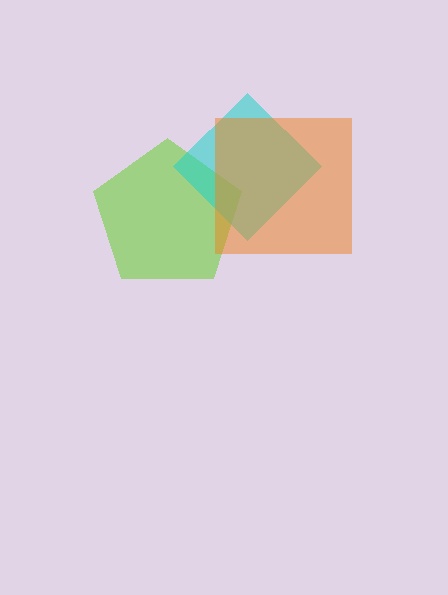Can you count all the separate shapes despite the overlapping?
Yes, there are 3 separate shapes.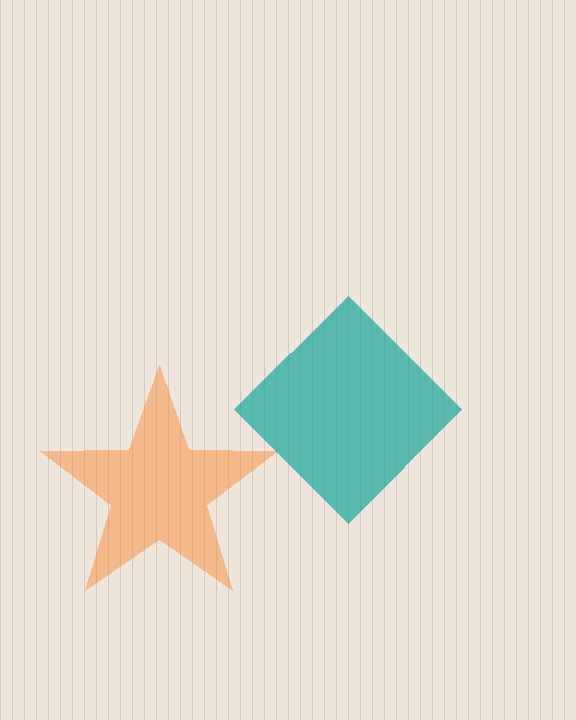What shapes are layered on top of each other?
The layered shapes are: an orange star, a teal diamond.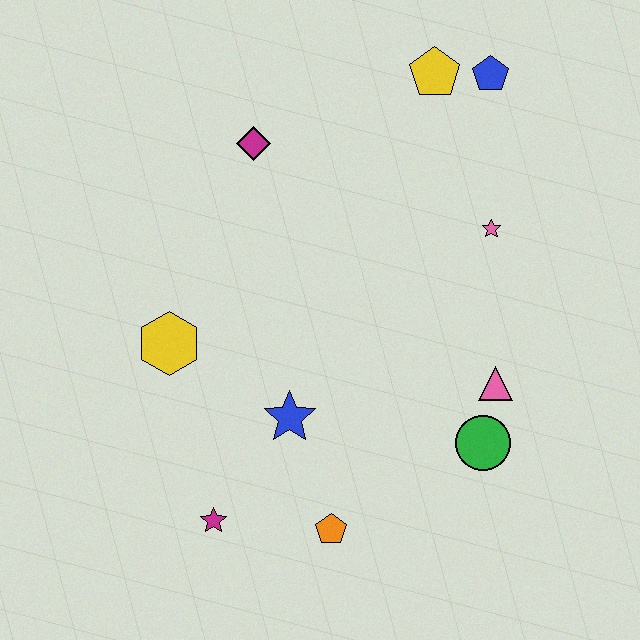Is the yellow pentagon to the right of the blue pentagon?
No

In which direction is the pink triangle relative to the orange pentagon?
The pink triangle is to the right of the orange pentagon.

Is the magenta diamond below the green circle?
No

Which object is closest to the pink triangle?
The green circle is closest to the pink triangle.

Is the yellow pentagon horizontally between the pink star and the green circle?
No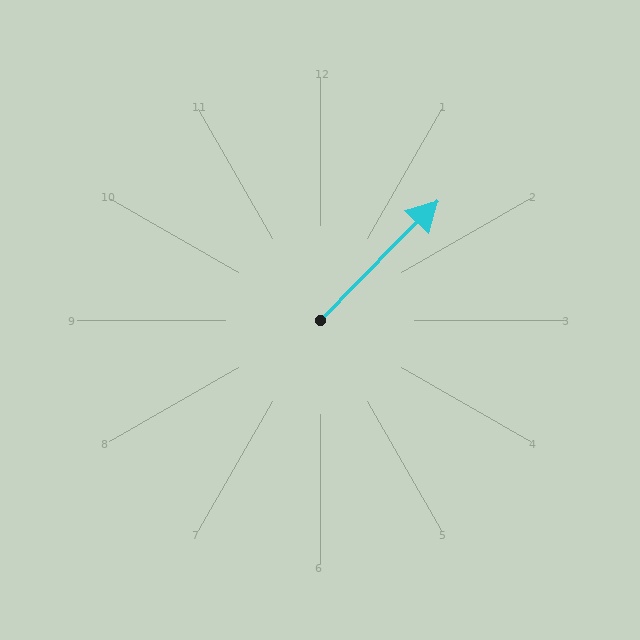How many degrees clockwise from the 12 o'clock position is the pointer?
Approximately 44 degrees.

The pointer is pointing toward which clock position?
Roughly 1 o'clock.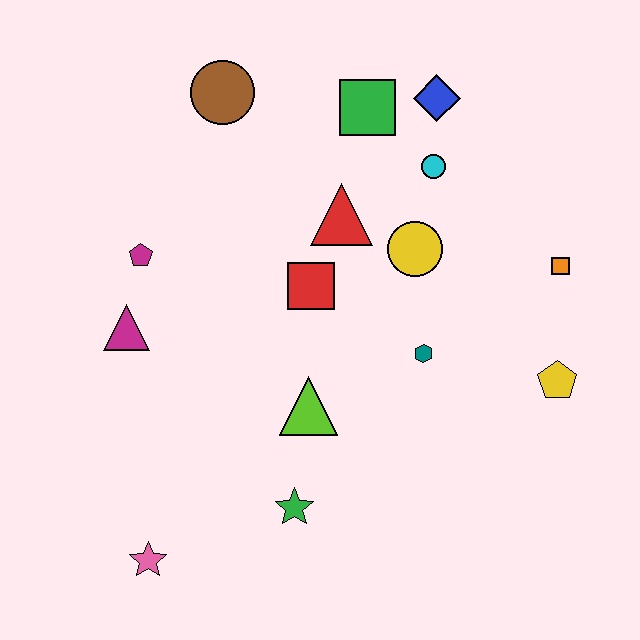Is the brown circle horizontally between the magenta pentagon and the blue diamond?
Yes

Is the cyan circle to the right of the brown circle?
Yes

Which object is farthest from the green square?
The pink star is farthest from the green square.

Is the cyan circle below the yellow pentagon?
No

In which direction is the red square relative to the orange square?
The red square is to the left of the orange square.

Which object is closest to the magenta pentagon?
The magenta triangle is closest to the magenta pentagon.